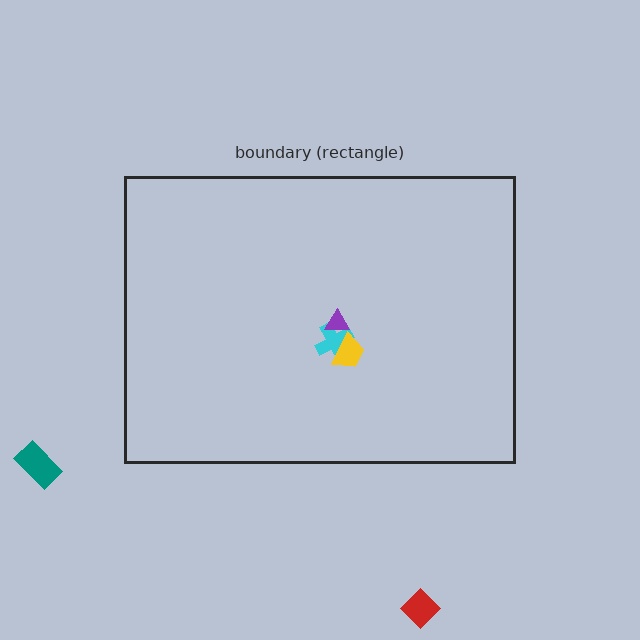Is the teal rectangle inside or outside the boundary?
Outside.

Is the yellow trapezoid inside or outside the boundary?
Inside.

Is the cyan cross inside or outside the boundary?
Inside.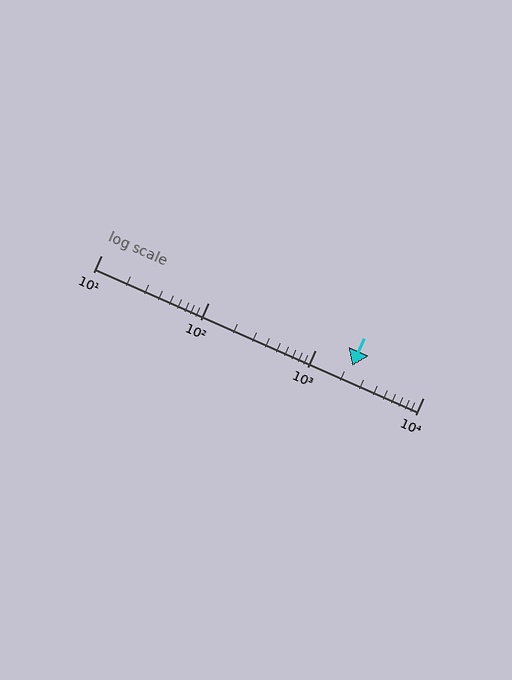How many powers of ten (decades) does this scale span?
The scale spans 3 decades, from 10 to 10000.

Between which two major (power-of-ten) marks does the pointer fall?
The pointer is between 1000 and 10000.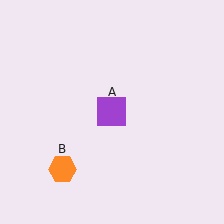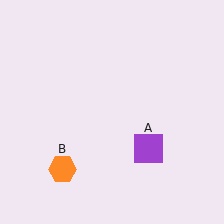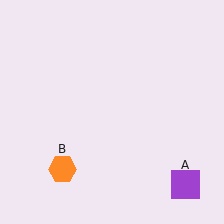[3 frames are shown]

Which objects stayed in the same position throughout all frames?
Orange hexagon (object B) remained stationary.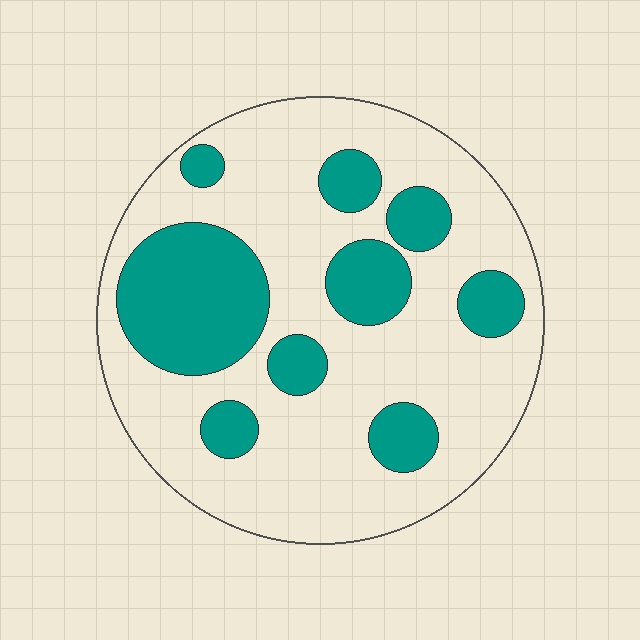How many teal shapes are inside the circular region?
9.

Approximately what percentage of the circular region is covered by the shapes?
Approximately 30%.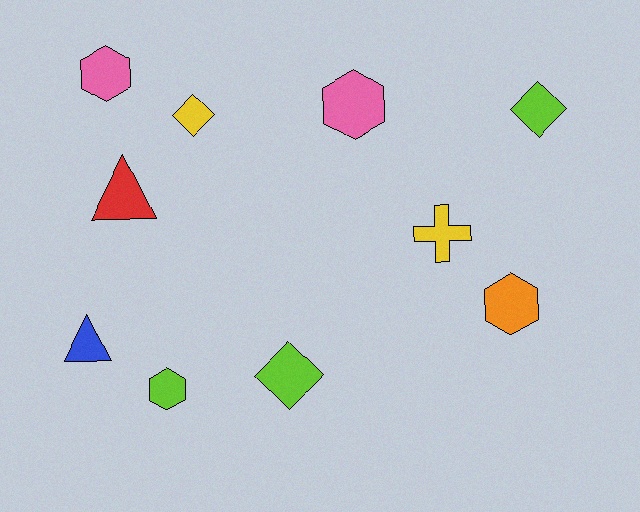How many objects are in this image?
There are 10 objects.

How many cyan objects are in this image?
There are no cyan objects.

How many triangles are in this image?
There are 2 triangles.